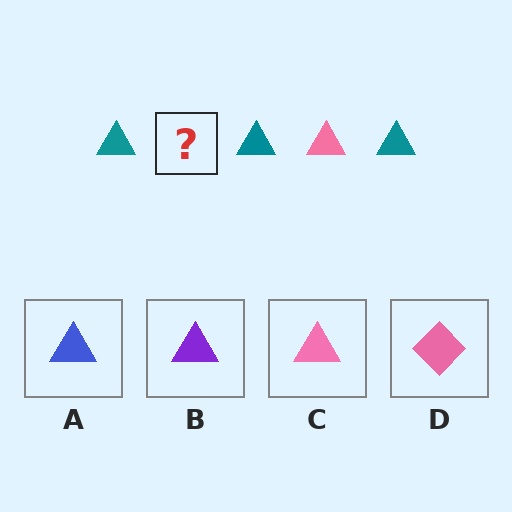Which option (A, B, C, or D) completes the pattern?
C.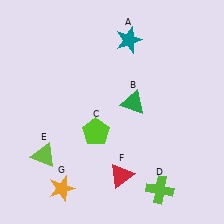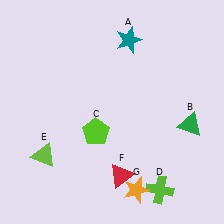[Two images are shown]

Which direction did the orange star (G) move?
The orange star (G) moved right.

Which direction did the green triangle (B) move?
The green triangle (B) moved right.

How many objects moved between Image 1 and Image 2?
2 objects moved between the two images.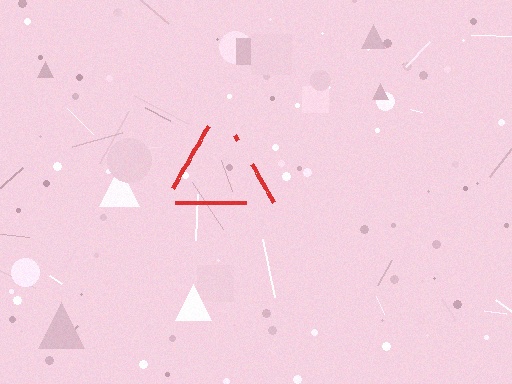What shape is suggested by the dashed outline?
The dashed outline suggests a triangle.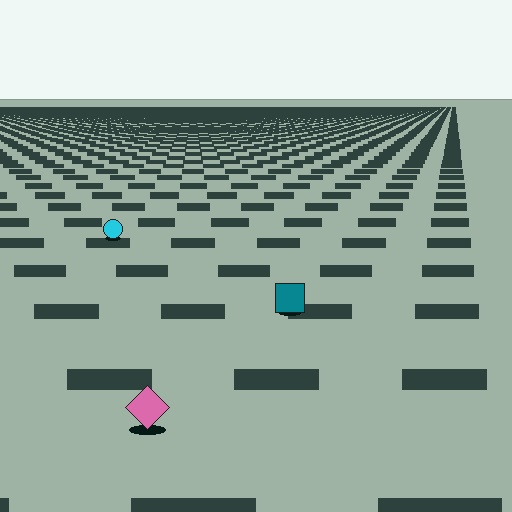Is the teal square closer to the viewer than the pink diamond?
No. The pink diamond is closer — you can tell from the texture gradient: the ground texture is coarser near it.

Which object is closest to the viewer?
The pink diamond is closest. The texture marks near it are larger and more spread out.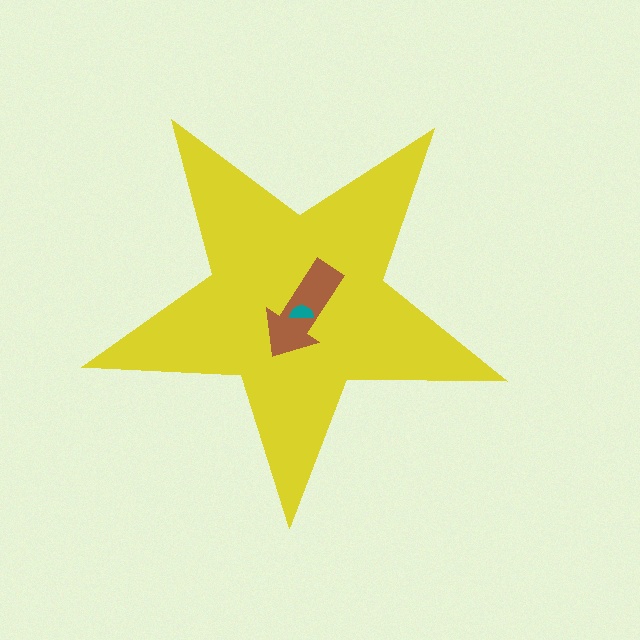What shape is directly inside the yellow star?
The brown arrow.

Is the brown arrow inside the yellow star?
Yes.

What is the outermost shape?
The yellow star.